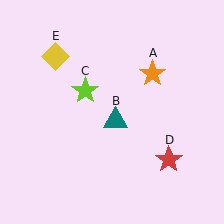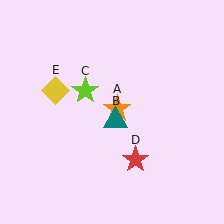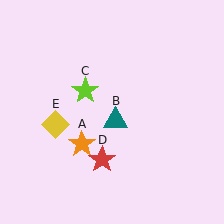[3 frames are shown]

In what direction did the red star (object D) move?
The red star (object D) moved left.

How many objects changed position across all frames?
3 objects changed position: orange star (object A), red star (object D), yellow diamond (object E).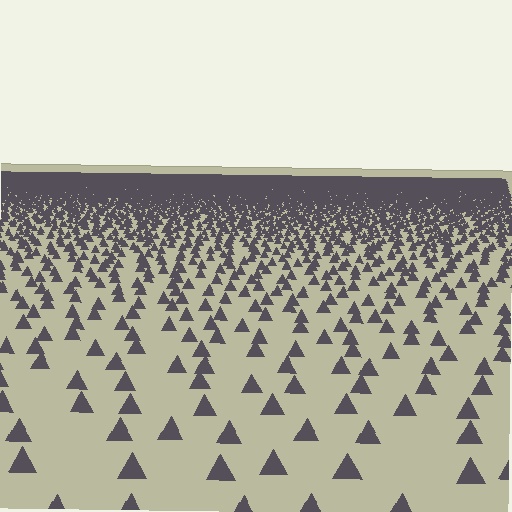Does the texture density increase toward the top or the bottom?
Density increases toward the top.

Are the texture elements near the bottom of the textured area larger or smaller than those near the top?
Larger. Near the bottom, elements are closer to the viewer and appear at a bigger on-screen size.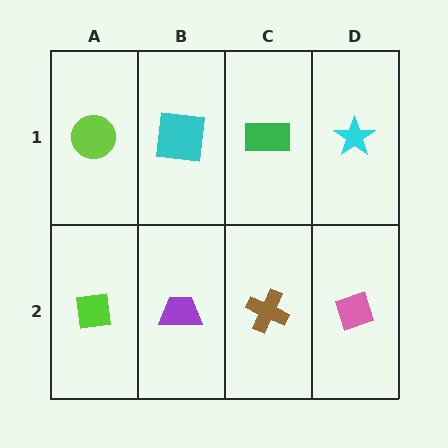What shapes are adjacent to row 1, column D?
A pink diamond (row 2, column D), a green rectangle (row 1, column C).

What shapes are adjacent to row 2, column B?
A cyan square (row 1, column B), a lime square (row 2, column A), a brown cross (row 2, column C).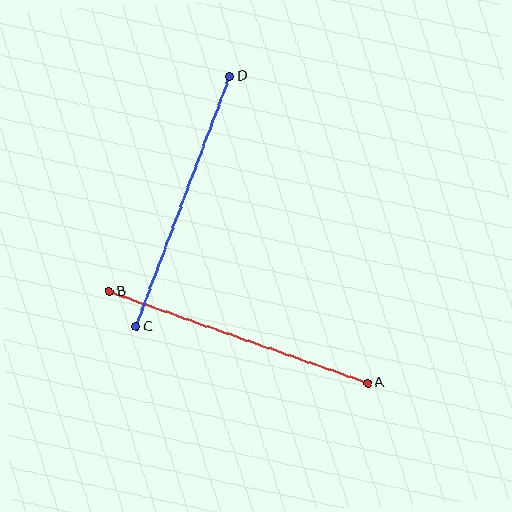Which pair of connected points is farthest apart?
Points A and B are farthest apart.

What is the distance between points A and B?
The distance is approximately 274 pixels.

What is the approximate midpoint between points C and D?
The midpoint is at approximately (183, 202) pixels.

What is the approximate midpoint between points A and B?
The midpoint is at approximately (238, 337) pixels.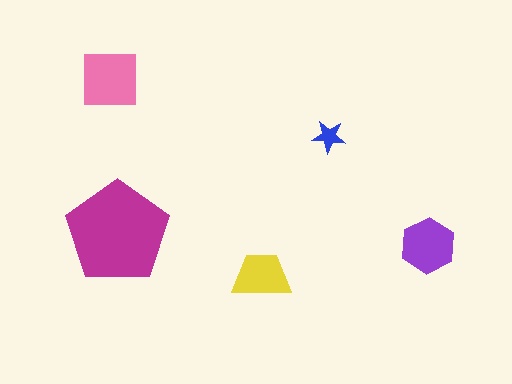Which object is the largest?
The magenta pentagon.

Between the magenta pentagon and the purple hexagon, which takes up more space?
The magenta pentagon.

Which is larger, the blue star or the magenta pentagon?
The magenta pentagon.